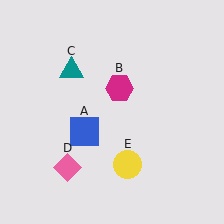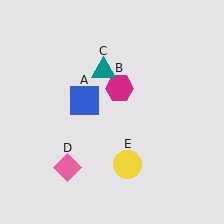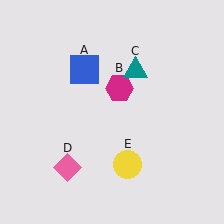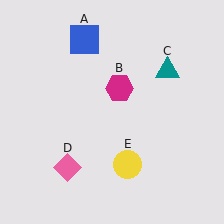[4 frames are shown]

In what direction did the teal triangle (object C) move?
The teal triangle (object C) moved right.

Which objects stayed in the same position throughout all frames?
Magenta hexagon (object B) and pink diamond (object D) and yellow circle (object E) remained stationary.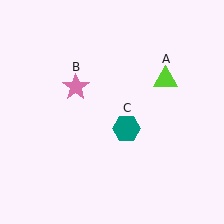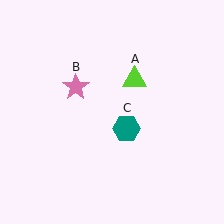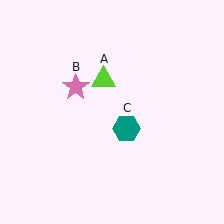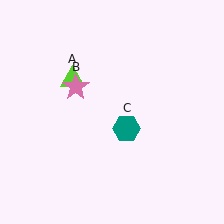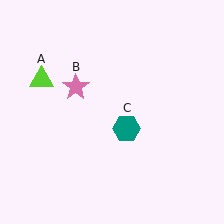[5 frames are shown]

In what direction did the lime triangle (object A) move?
The lime triangle (object A) moved left.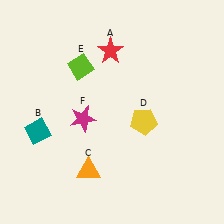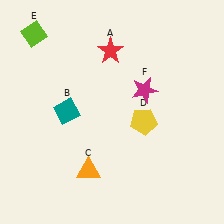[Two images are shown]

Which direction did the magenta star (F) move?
The magenta star (F) moved right.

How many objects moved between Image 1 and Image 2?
3 objects moved between the two images.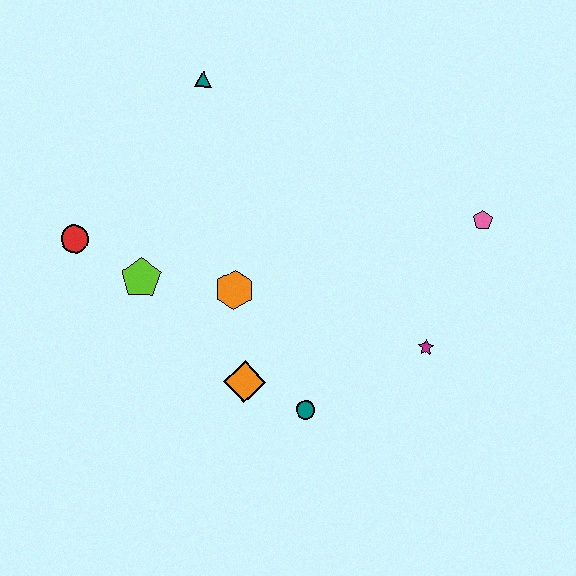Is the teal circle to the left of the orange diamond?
No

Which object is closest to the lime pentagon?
The red circle is closest to the lime pentagon.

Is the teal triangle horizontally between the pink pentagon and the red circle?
Yes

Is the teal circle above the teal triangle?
No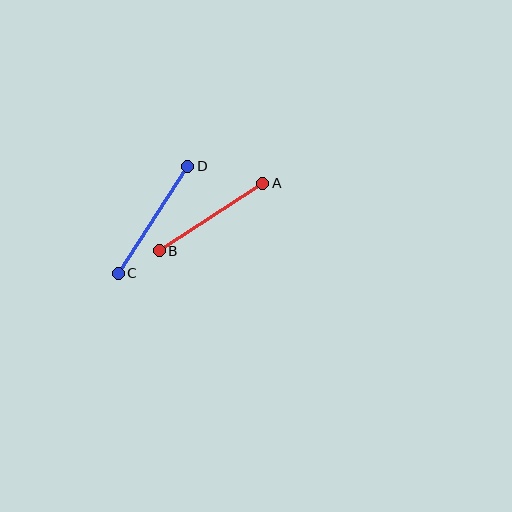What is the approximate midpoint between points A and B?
The midpoint is at approximately (211, 217) pixels.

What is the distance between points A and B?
The distance is approximately 124 pixels.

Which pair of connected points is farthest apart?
Points C and D are farthest apart.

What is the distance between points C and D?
The distance is approximately 128 pixels.